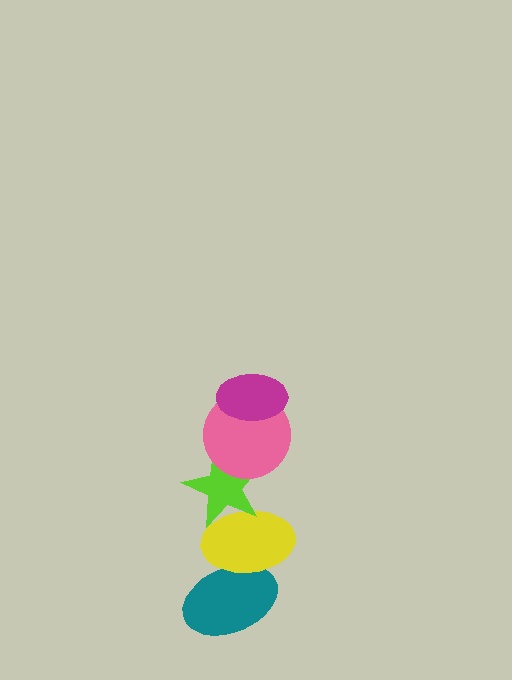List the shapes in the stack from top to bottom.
From top to bottom: the magenta ellipse, the pink circle, the lime star, the yellow ellipse, the teal ellipse.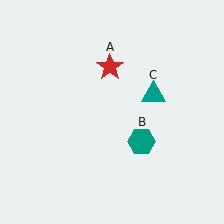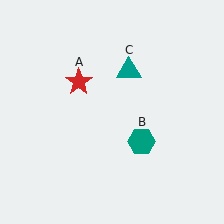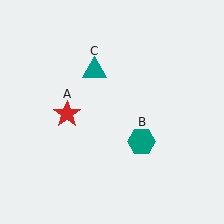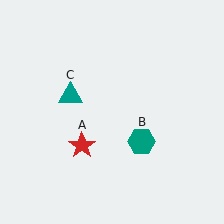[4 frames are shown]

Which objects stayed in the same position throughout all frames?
Teal hexagon (object B) remained stationary.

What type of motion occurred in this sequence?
The red star (object A), teal triangle (object C) rotated counterclockwise around the center of the scene.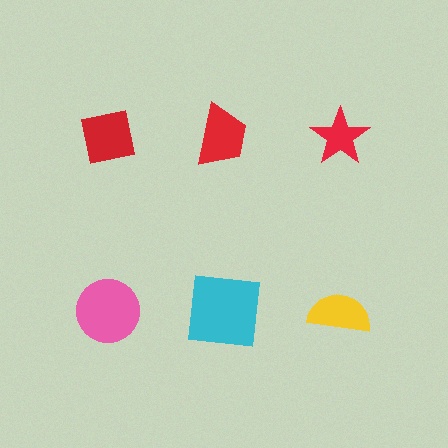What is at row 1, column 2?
A red trapezoid.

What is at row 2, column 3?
A yellow semicircle.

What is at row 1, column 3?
A red star.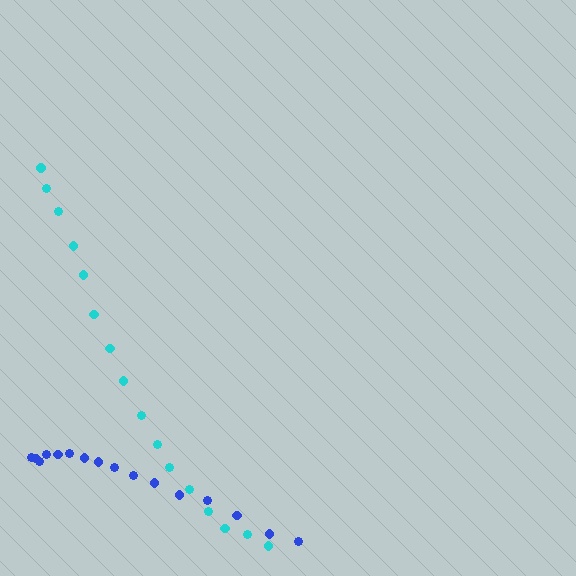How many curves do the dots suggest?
There are 2 distinct paths.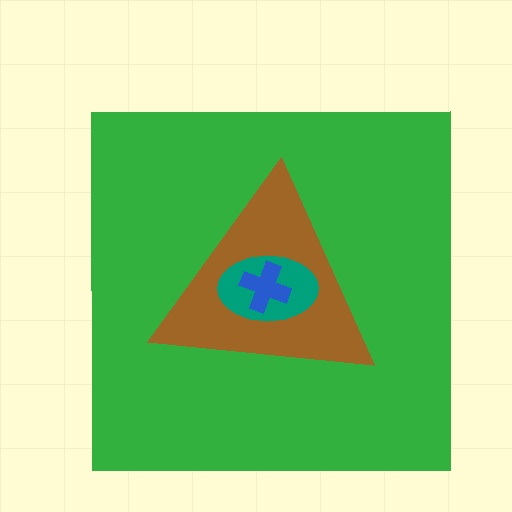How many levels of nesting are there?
4.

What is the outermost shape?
The green square.